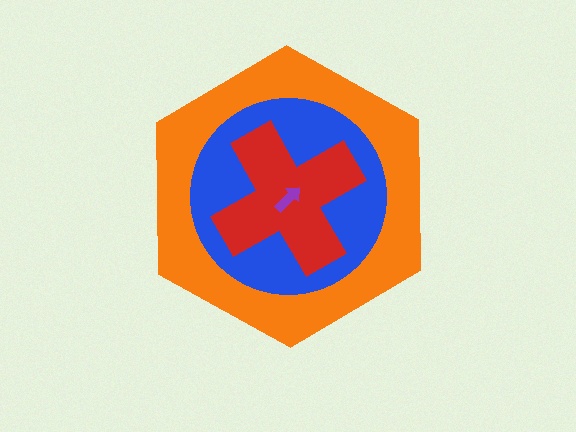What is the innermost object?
The purple arrow.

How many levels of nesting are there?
4.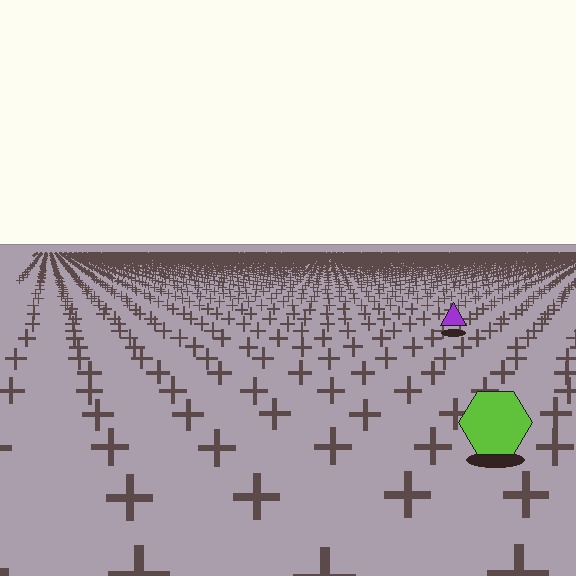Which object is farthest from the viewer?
The purple triangle is farthest from the viewer. It appears smaller and the ground texture around it is denser.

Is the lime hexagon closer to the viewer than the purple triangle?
Yes. The lime hexagon is closer — you can tell from the texture gradient: the ground texture is coarser near it.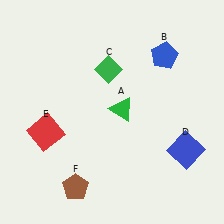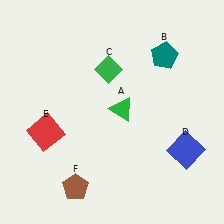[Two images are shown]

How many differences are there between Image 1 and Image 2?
There is 1 difference between the two images.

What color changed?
The pentagon (B) changed from blue in Image 1 to teal in Image 2.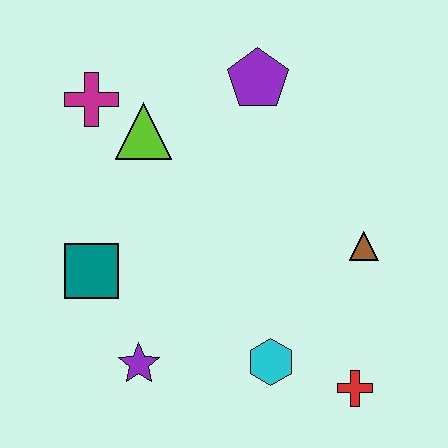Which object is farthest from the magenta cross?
The red cross is farthest from the magenta cross.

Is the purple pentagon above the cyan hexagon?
Yes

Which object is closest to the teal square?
The purple star is closest to the teal square.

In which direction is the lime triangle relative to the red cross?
The lime triangle is above the red cross.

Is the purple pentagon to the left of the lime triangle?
No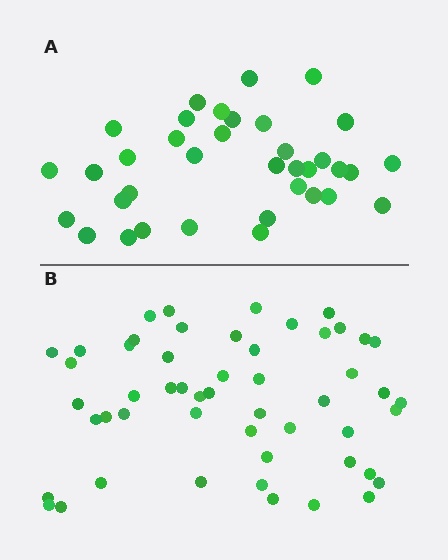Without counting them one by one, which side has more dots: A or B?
Region B (the bottom region) has more dots.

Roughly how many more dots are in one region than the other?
Region B has approximately 15 more dots than region A.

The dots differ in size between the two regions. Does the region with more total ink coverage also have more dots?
No. Region A has more total ink coverage because its dots are larger, but region B actually contains more individual dots. Total area can be misleading — the number of items is what matters here.